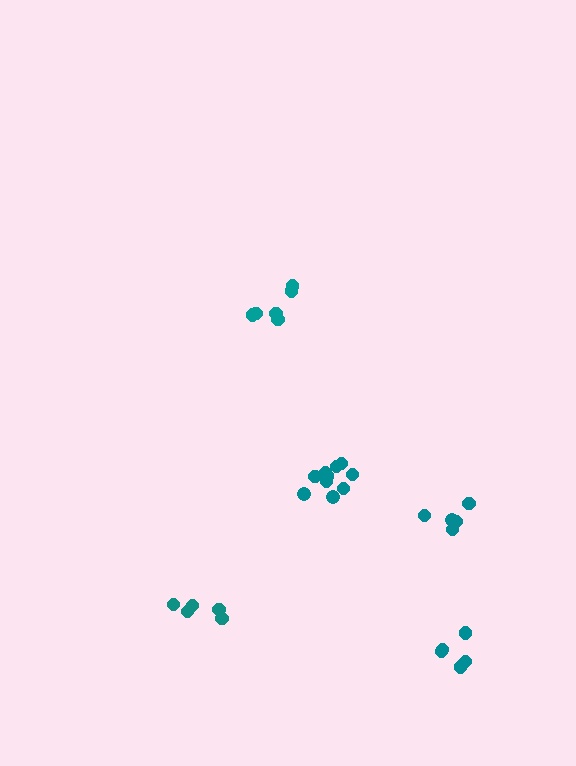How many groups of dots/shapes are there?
There are 5 groups.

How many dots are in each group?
Group 1: 10 dots, Group 2: 5 dots, Group 3: 6 dots, Group 4: 5 dots, Group 5: 6 dots (32 total).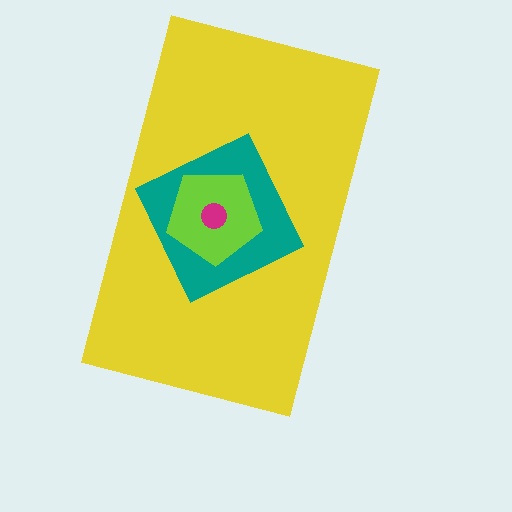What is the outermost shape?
The yellow rectangle.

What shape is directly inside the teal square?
The lime pentagon.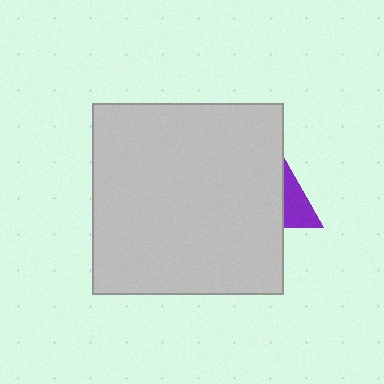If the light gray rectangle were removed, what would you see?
You would see the complete purple triangle.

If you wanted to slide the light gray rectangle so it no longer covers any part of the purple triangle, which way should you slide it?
Slide it left — that is the most direct way to separate the two shapes.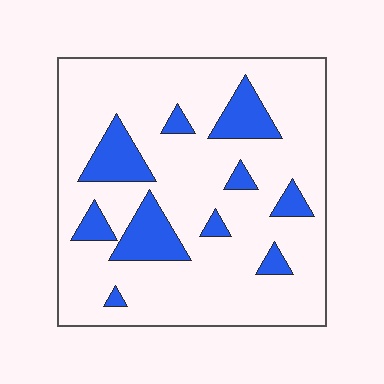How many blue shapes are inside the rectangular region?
10.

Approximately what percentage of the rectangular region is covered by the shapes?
Approximately 20%.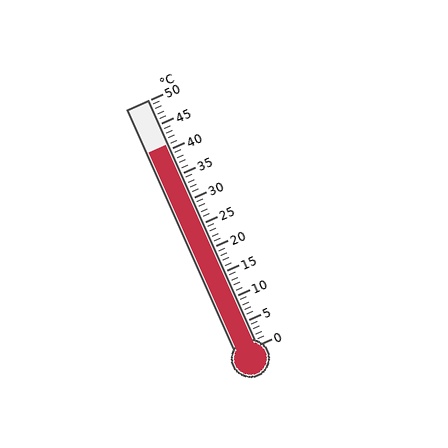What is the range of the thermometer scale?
The thermometer scale ranges from 0°C to 50°C.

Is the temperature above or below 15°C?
The temperature is above 15°C.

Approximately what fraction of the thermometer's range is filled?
The thermometer is filled to approximately 80% of its range.